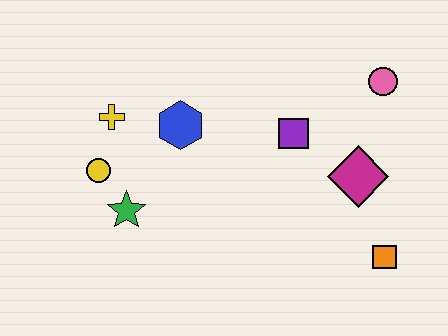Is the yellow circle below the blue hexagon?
Yes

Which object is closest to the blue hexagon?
The yellow cross is closest to the blue hexagon.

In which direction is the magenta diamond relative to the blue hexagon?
The magenta diamond is to the right of the blue hexagon.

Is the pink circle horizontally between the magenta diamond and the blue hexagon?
No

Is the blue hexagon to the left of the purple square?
Yes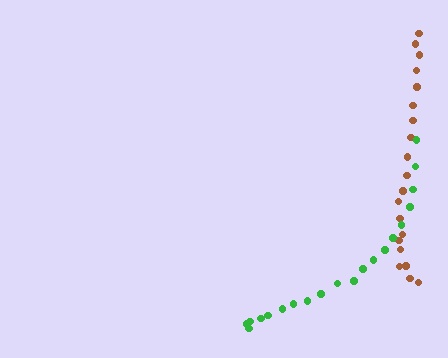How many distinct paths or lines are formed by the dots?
There are 2 distinct paths.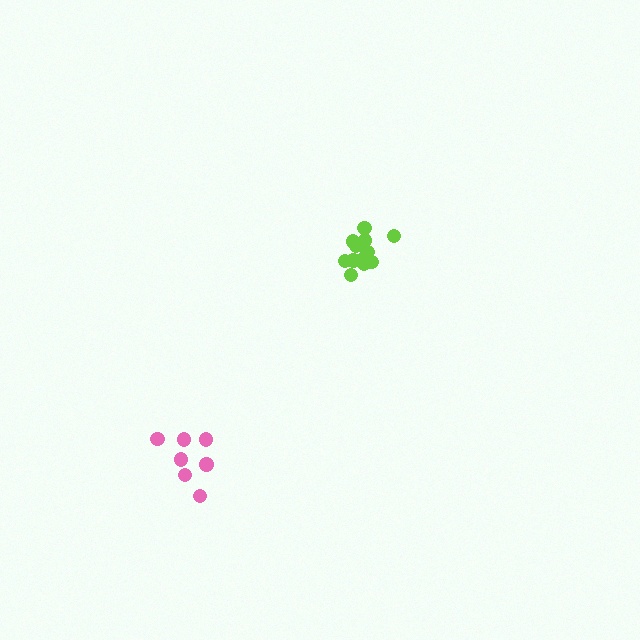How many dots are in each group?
Group 1: 7 dots, Group 2: 12 dots (19 total).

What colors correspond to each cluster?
The clusters are colored: pink, lime.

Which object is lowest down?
The pink cluster is bottommost.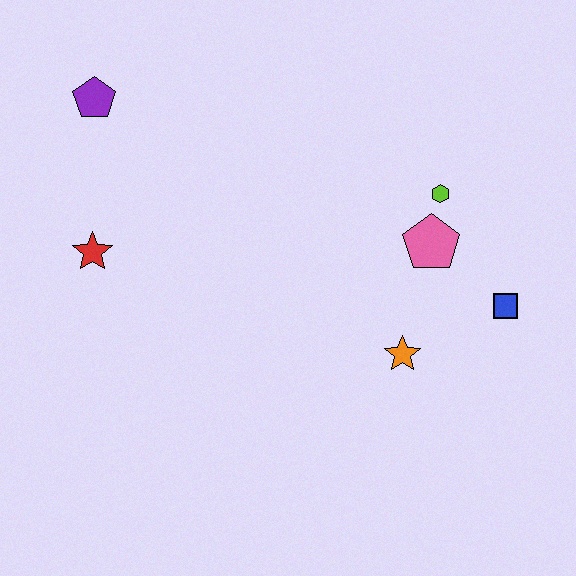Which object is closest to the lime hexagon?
The pink pentagon is closest to the lime hexagon.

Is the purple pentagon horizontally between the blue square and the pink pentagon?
No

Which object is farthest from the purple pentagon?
The blue square is farthest from the purple pentagon.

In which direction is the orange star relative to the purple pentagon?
The orange star is to the right of the purple pentagon.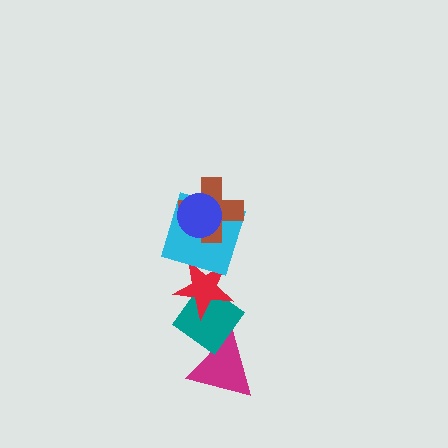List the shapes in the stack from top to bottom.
From top to bottom: the blue circle, the brown cross, the cyan square, the red star, the teal diamond, the magenta triangle.